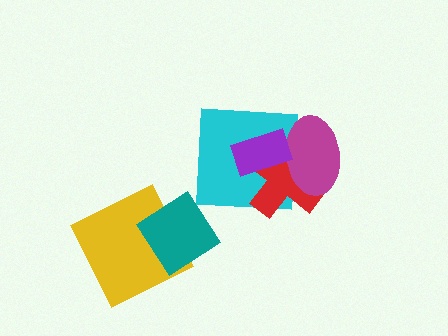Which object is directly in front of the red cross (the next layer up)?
The magenta ellipse is directly in front of the red cross.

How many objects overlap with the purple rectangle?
3 objects overlap with the purple rectangle.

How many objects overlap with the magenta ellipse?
3 objects overlap with the magenta ellipse.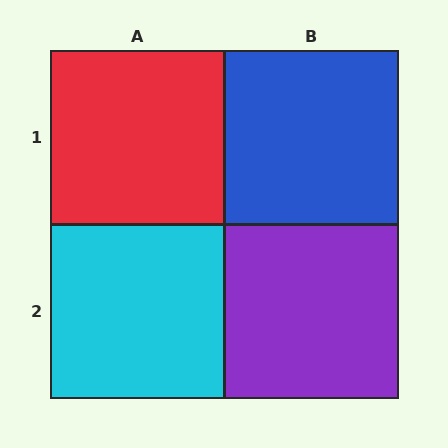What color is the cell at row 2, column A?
Cyan.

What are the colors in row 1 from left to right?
Red, blue.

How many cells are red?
1 cell is red.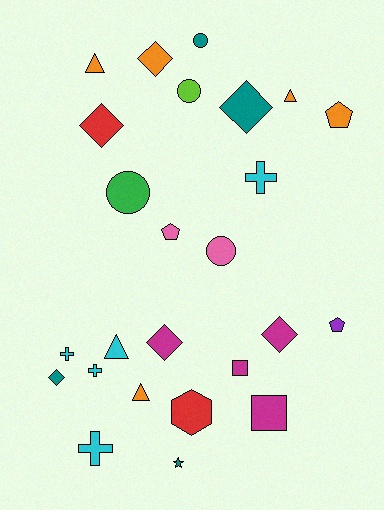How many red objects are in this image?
There are 2 red objects.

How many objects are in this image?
There are 25 objects.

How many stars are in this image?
There is 1 star.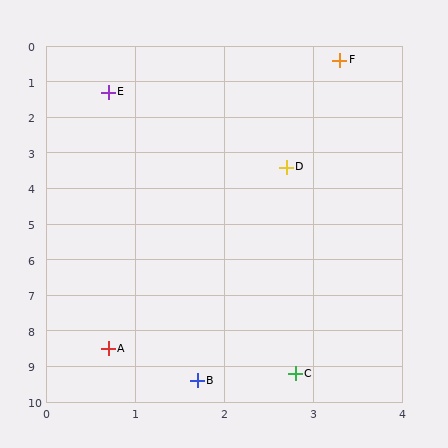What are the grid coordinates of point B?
Point B is at approximately (1.7, 9.4).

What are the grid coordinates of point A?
Point A is at approximately (0.7, 8.5).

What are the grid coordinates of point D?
Point D is at approximately (2.7, 3.4).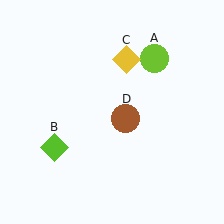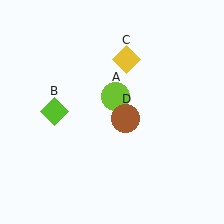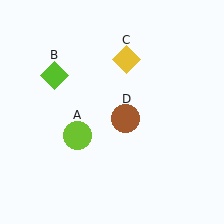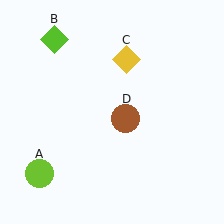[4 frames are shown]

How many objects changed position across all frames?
2 objects changed position: lime circle (object A), lime diamond (object B).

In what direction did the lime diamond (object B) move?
The lime diamond (object B) moved up.